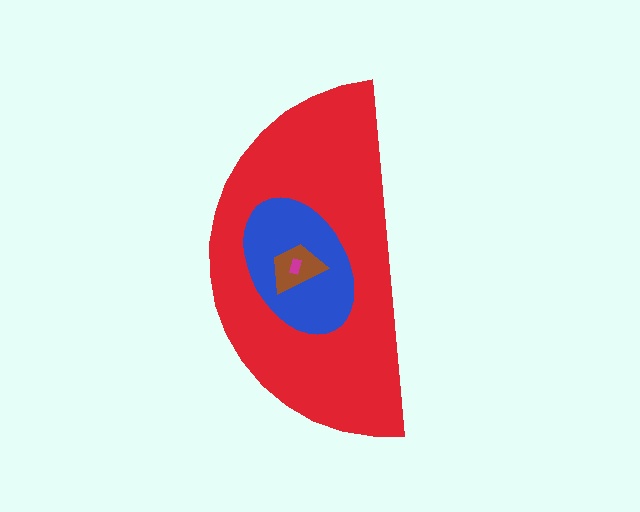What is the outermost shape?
The red semicircle.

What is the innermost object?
The magenta rectangle.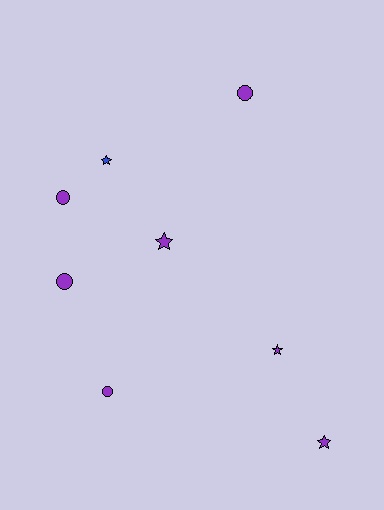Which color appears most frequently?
Purple, with 7 objects.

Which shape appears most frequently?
Circle, with 4 objects.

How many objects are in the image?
There are 8 objects.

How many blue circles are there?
There are no blue circles.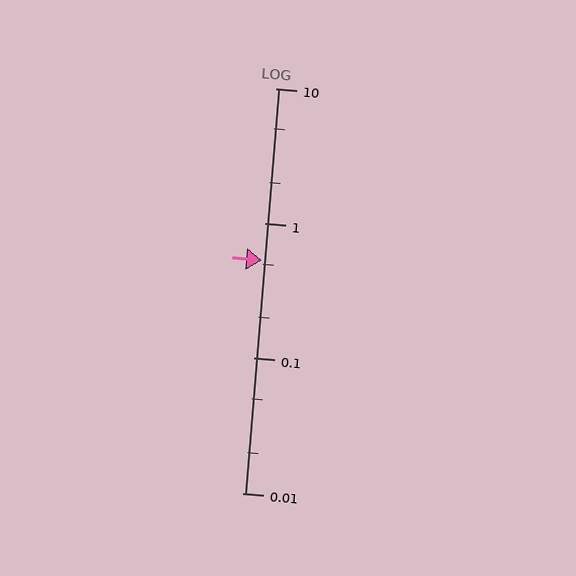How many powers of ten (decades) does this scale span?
The scale spans 3 decades, from 0.01 to 10.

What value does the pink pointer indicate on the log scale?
The pointer indicates approximately 0.53.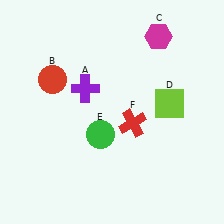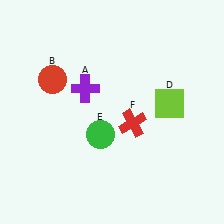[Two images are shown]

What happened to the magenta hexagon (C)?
The magenta hexagon (C) was removed in Image 2. It was in the top-right area of Image 1.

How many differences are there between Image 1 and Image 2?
There is 1 difference between the two images.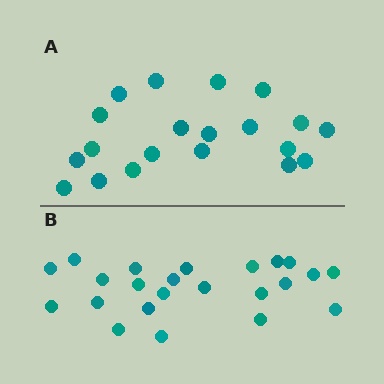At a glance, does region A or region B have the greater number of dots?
Region B (the bottom region) has more dots.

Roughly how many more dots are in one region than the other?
Region B has just a few more — roughly 2 or 3 more dots than region A.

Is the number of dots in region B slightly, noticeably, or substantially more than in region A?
Region B has only slightly more — the two regions are fairly close. The ratio is roughly 1.1 to 1.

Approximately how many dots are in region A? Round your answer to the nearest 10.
About 20 dots.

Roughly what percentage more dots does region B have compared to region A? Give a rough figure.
About 15% more.